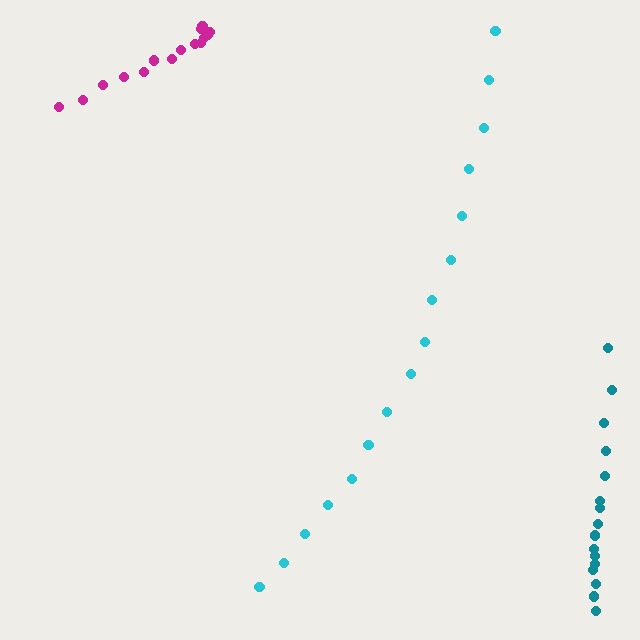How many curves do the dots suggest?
There are 3 distinct paths.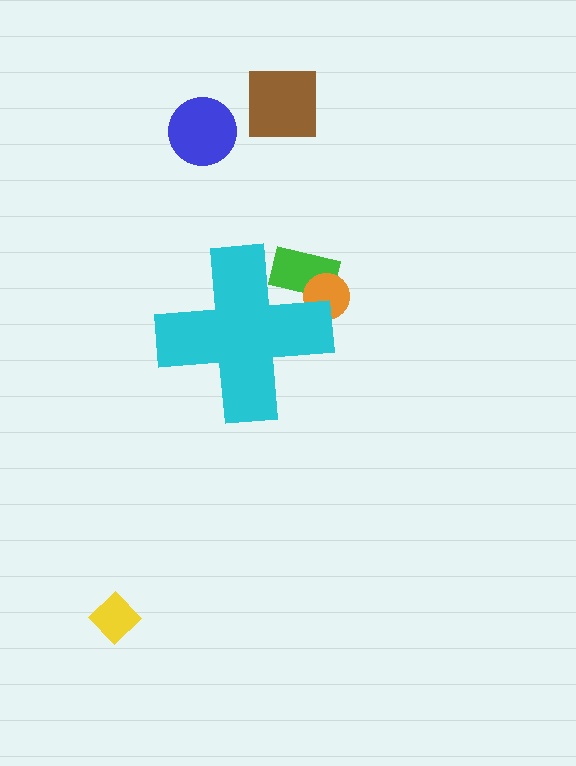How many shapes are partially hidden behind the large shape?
2 shapes are partially hidden.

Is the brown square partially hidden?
No, the brown square is fully visible.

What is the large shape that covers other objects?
A cyan cross.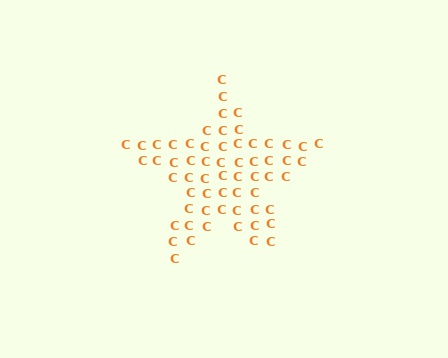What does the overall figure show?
The overall figure shows a star.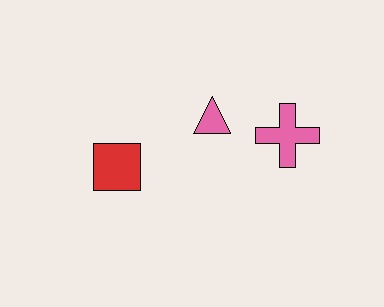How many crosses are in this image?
There is 1 cross.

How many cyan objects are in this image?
There are no cyan objects.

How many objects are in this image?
There are 3 objects.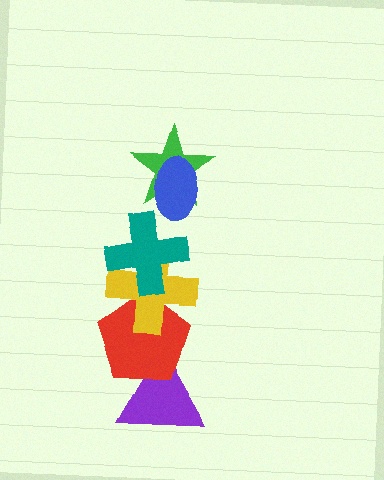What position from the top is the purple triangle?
The purple triangle is 6th from the top.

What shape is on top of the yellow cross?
The teal cross is on top of the yellow cross.